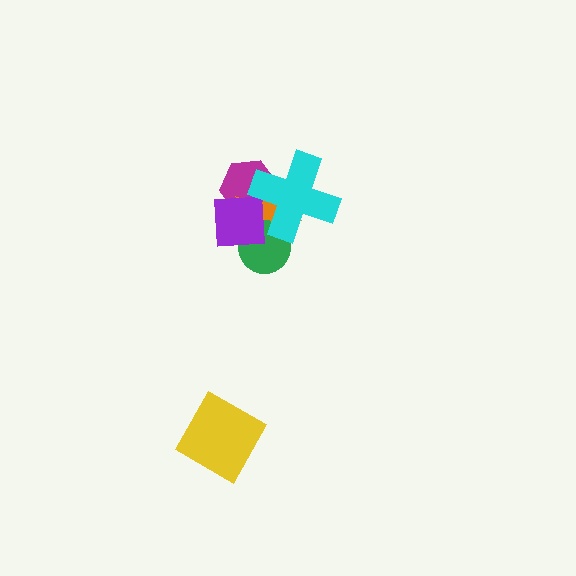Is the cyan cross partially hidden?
No, no other shape covers it.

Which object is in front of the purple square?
The cyan cross is in front of the purple square.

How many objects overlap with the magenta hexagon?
3 objects overlap with the magenta hexagon.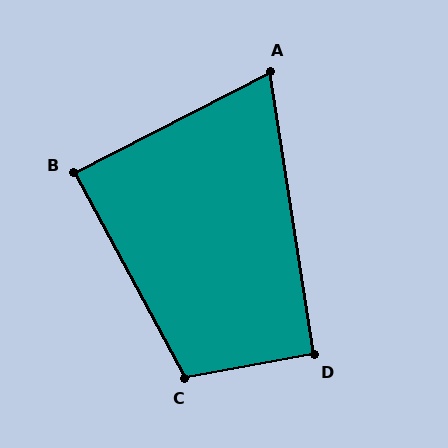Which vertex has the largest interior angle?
C, at approximately 108 degrees.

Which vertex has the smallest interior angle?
A, at approximately 72 degrees.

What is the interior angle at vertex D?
Approximately 91 degrees (approximately right).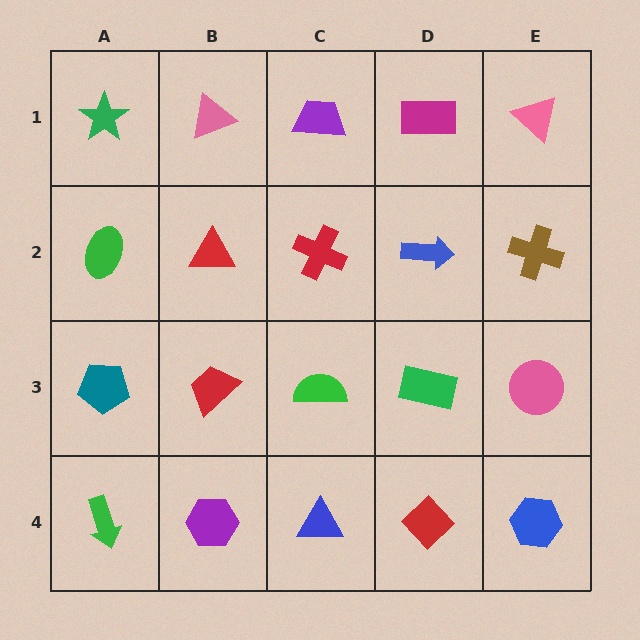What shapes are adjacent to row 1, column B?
A red triangle (row 2, column B), a green star (row 1, column A), a purple trapezoid (row 1, column C).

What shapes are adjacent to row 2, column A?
A green star (row 1, column A), a teal pentagon (row 3, column A), a red triangle (row 2, column B).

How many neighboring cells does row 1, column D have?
3.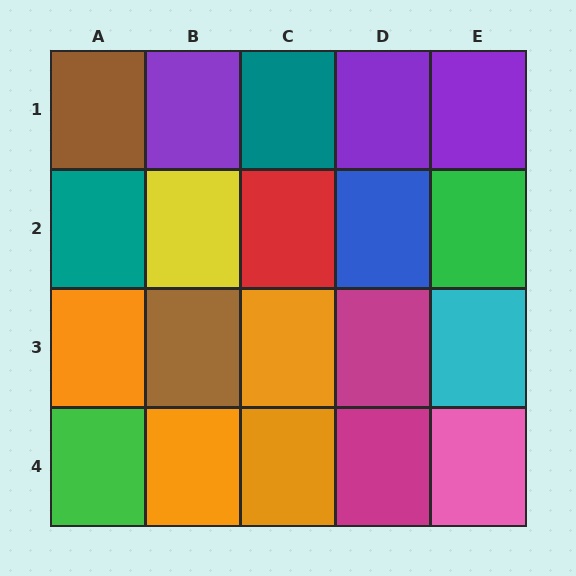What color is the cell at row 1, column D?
Purple.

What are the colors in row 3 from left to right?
Orange, brown, orange, magenta, cyan.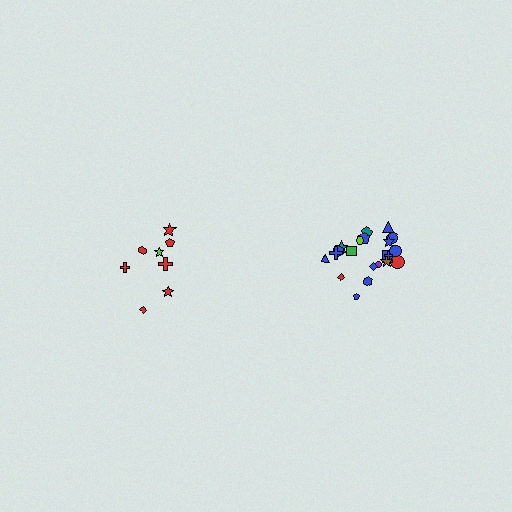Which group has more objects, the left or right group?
The right group.